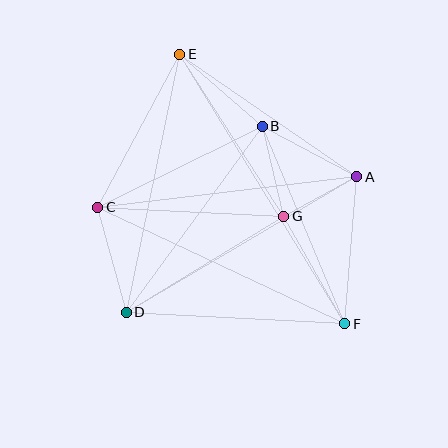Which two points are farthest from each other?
Points E and F are farthest from each other.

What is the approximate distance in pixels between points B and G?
The distance between B and G is approximately 93 pixels.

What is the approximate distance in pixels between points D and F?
The distance between D and F is approximately 219 pixels.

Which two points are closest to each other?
Points A and G are closest to each other.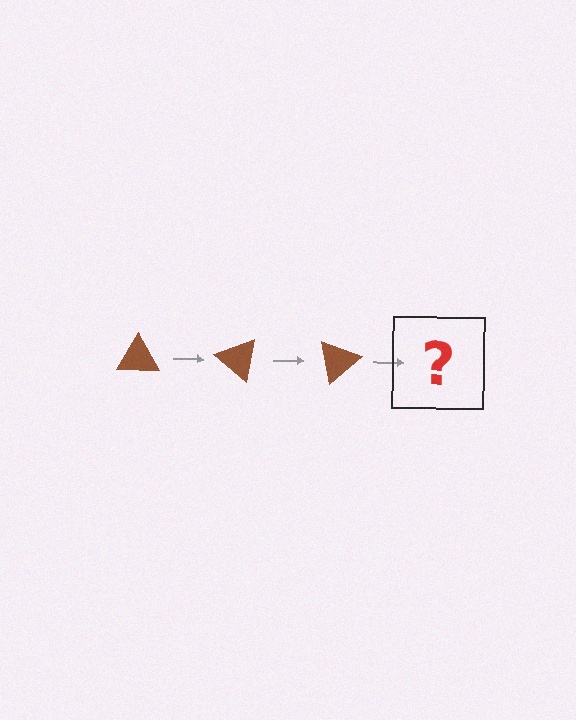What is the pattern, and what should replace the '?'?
The pattern is that the triangle rotates 40 degrees each step. The '?' should be a brown triangle rotated 120 degrees.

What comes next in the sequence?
The next element should be a brown triangle rotated 120 degrees.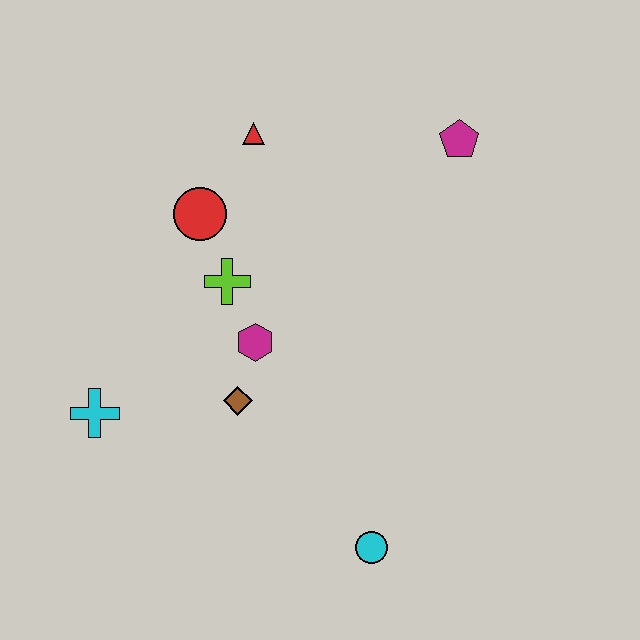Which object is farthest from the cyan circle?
The red triangle is farthest from the cyan circle.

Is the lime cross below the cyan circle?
No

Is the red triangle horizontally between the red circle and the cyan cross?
No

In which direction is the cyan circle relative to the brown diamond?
The cyan circle is below the brown diamond.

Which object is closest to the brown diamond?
The magenta hexagon is closest to the brown diamond.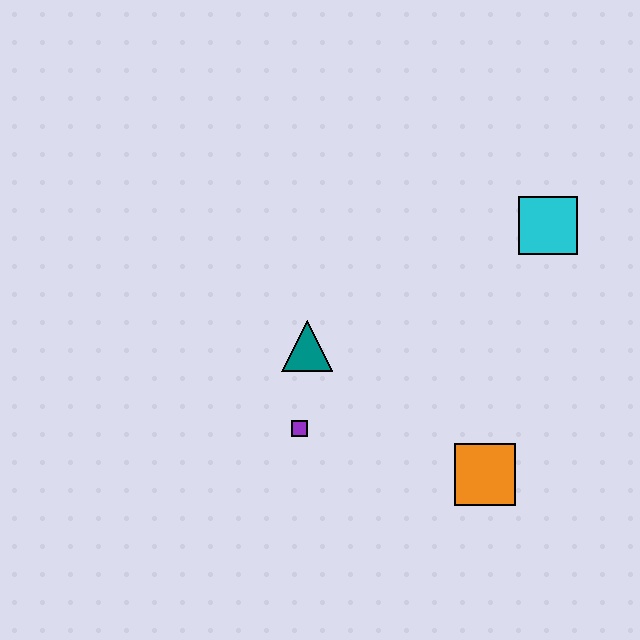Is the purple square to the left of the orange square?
Yes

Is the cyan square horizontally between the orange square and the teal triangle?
No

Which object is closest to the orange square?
The purple square is closest to the orange square.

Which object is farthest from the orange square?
The cyan square is farthest from the orange square.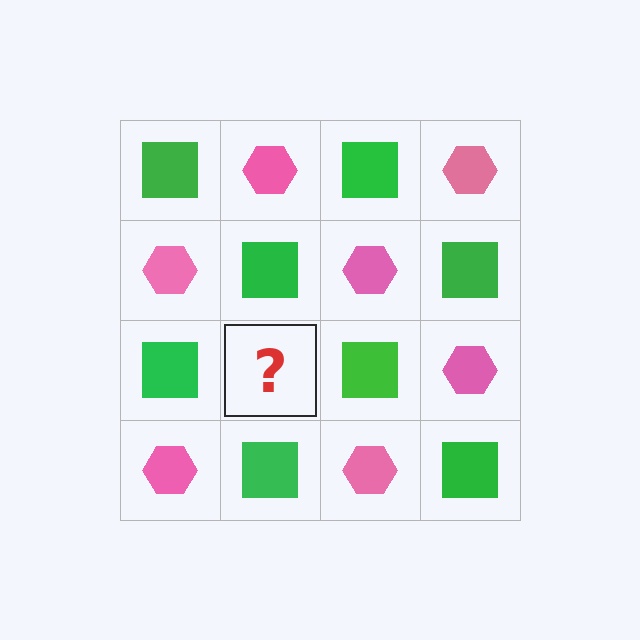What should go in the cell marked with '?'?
The missing cell should contain a pink hexagon.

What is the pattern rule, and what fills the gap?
The rule is that it alternates green square and pink hexagon in a checkerboard pattern. The gap should be filled with a pink hexagon.